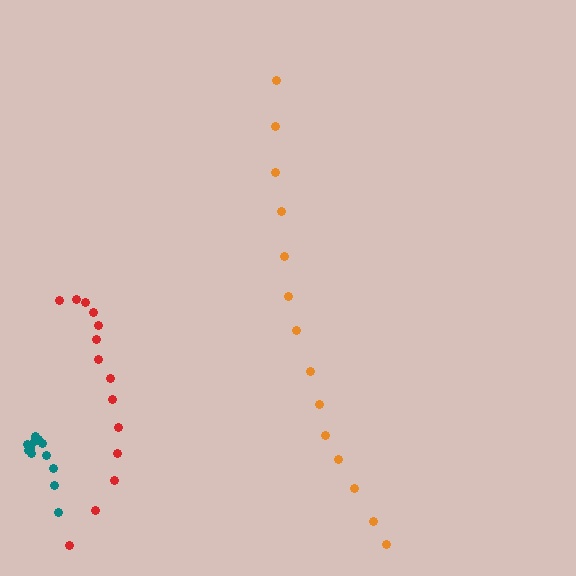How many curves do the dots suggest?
There are 3 distinct paths.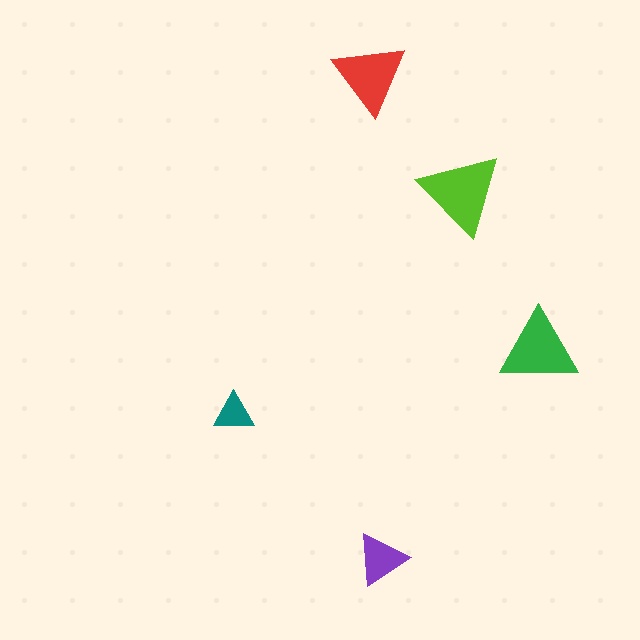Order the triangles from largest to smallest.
the lime one, the green one, the red one, the purple one, the teal one.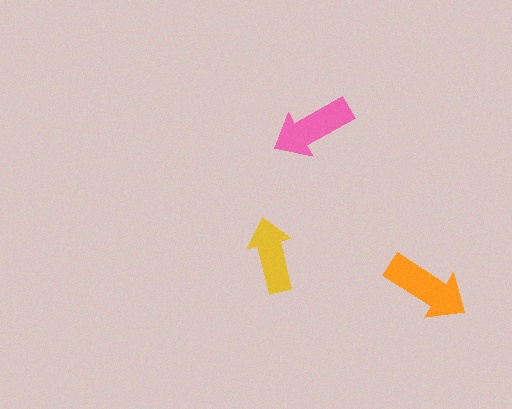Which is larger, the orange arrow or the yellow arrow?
The orange one.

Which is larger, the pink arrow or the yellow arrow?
The pink one.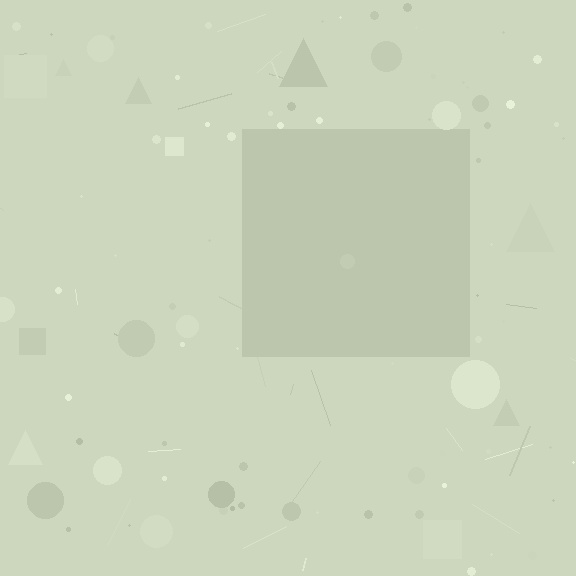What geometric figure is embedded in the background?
A square is embedded in the background.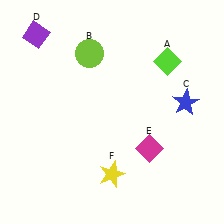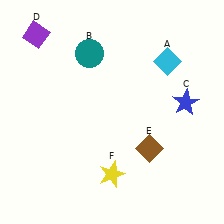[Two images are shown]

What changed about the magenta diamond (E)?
In Image 1, E is magenta. In Image 2, it changed to brown.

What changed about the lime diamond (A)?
In Image 1, A is lime. In Image 2, it changed to cyan.